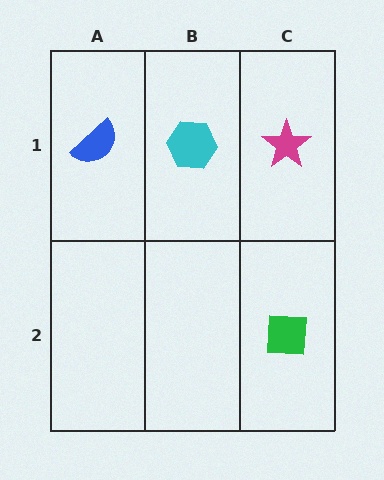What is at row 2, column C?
A green square.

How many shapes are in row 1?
3 shapes.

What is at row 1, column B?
A cyan hexagon.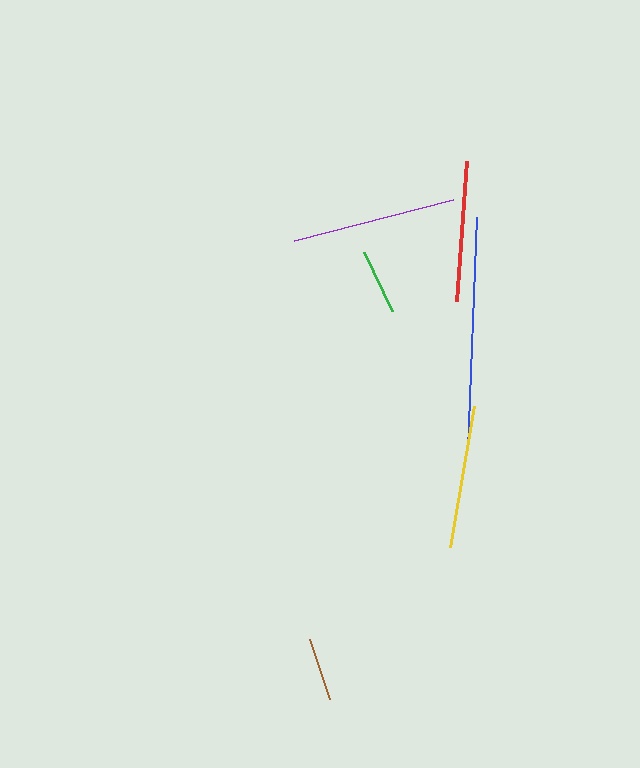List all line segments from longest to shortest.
From longest to shortest: blue, purple, yellow, red, green, brown.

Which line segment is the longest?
The blue line is the longest at approximately 232 pixels.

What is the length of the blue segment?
The blue segment is approximately 232 pixels long.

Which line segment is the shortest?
The brown line is the shortest at approximately 64 pixels.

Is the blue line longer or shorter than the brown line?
The blue line is longer than the brown line.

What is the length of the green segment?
The green segment is approximately 65 pixels long.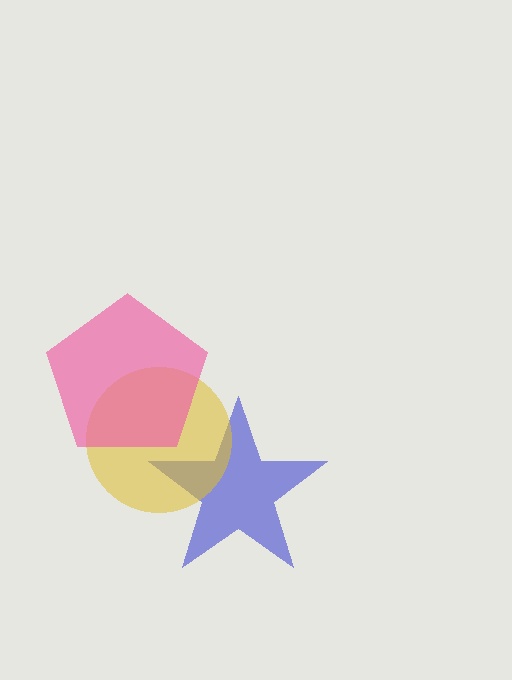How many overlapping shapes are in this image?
There are 3 overlapping shapes in the image.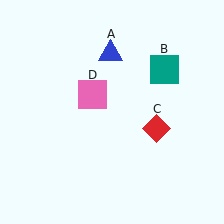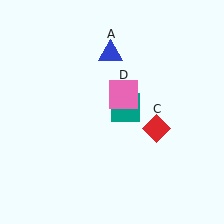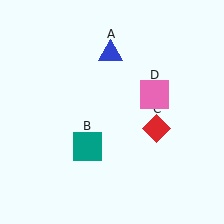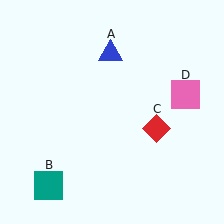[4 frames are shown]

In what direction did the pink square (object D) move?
The pink square (object D) moved right.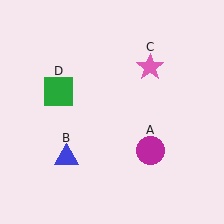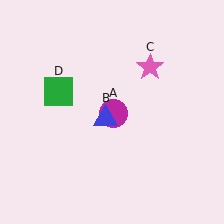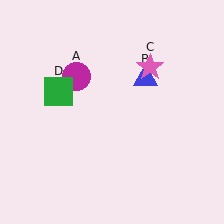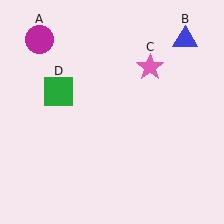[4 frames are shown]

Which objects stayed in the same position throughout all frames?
Pink star (object C) and green square (object D) remained stationary.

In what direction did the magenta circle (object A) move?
The magenta circle (object A) moved up and to the left.